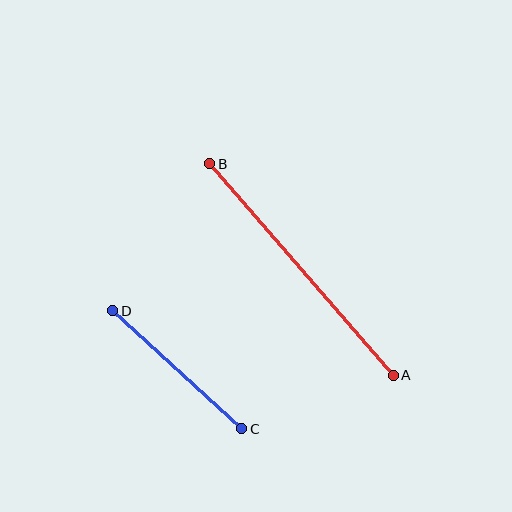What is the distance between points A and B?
The distance is approximately 280 pixels.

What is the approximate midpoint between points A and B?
The midpoint is at approximately (302, 270) pixels.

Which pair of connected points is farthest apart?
Points A and B are farthest apart.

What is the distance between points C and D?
The distance is approximately 175 pixels.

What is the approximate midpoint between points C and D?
The midpoint is at approximately (177, 370) pixels.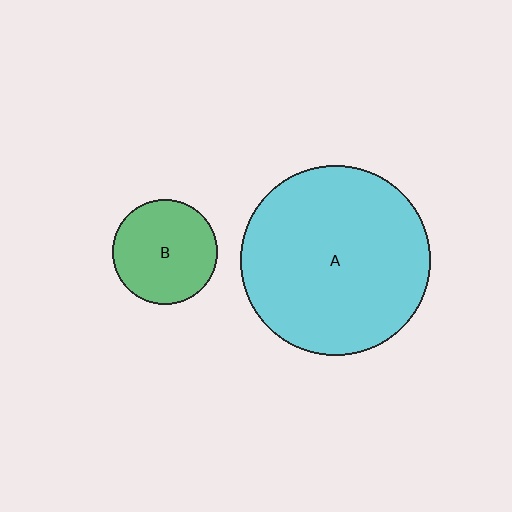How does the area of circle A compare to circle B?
Approximately 3.2 times.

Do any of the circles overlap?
No, none of the circles overlap.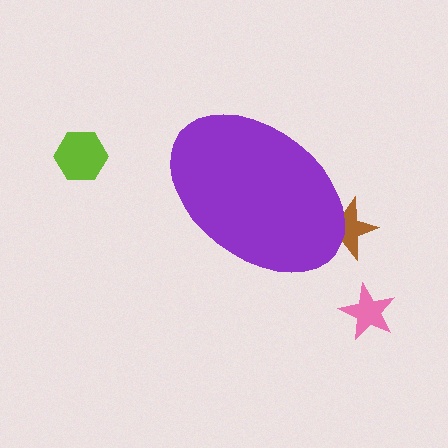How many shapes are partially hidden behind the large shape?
1 shape is partially hidden.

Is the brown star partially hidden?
Yes, the brown star is partially hidden behind the purple ellipse.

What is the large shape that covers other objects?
A purple ellipse.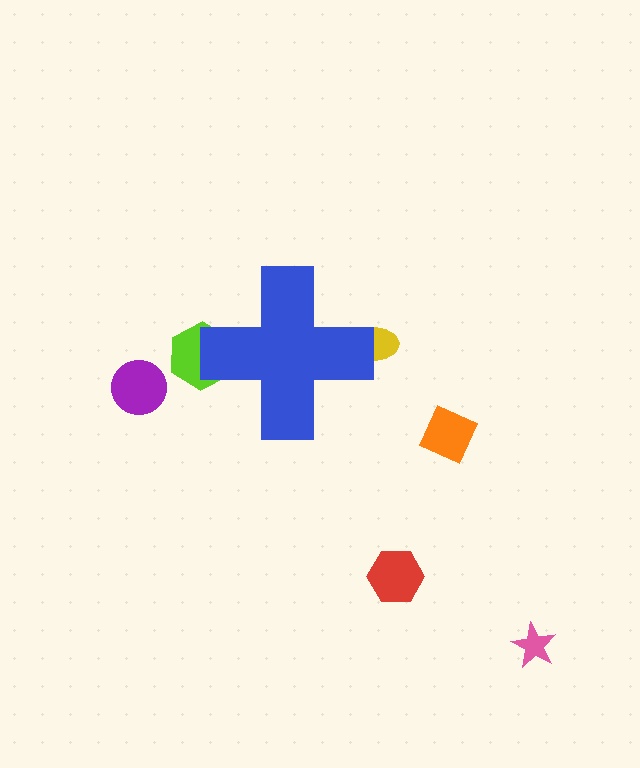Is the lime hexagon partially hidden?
Yes, the lime hexagon is partially hidden behind the blue cross.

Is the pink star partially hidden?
No, the pink star is fully visible.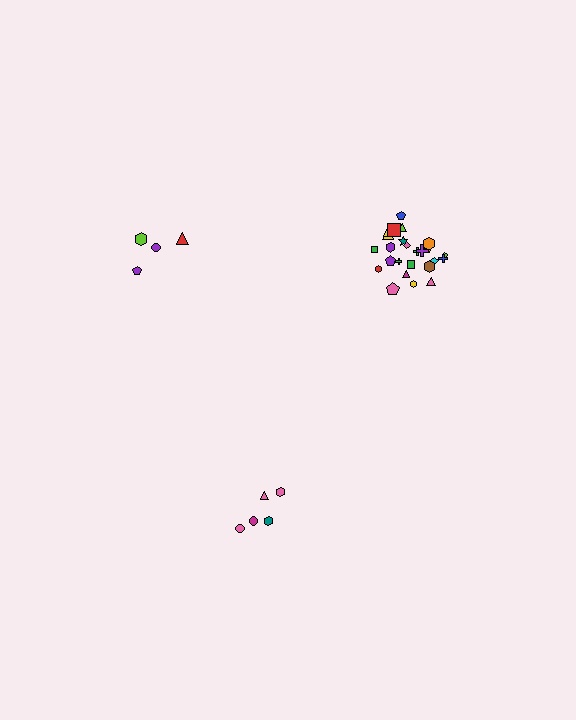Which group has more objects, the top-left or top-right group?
The top-right group.